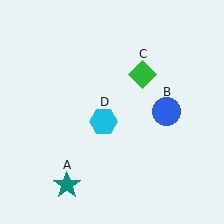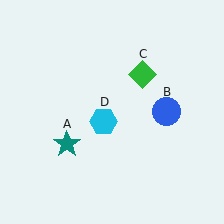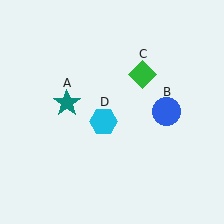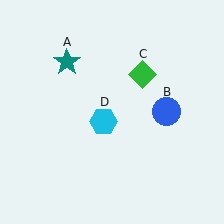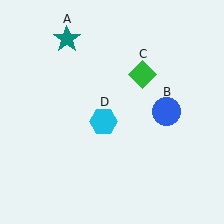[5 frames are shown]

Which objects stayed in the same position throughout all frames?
Blue circle (object B) and green diamond (object C) and cyan hexagon (object D) remained stationary.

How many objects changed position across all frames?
1 object changed position: teal star (object A).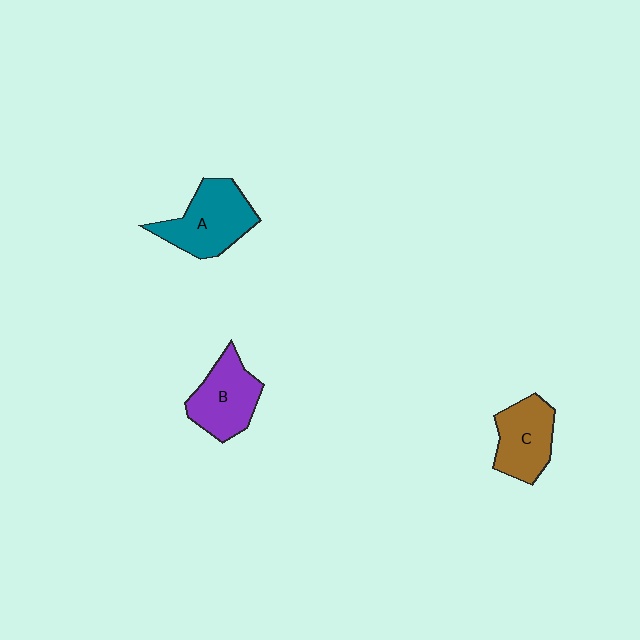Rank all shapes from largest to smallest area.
From largest to smallest: A (teal), B (purple), C (brown).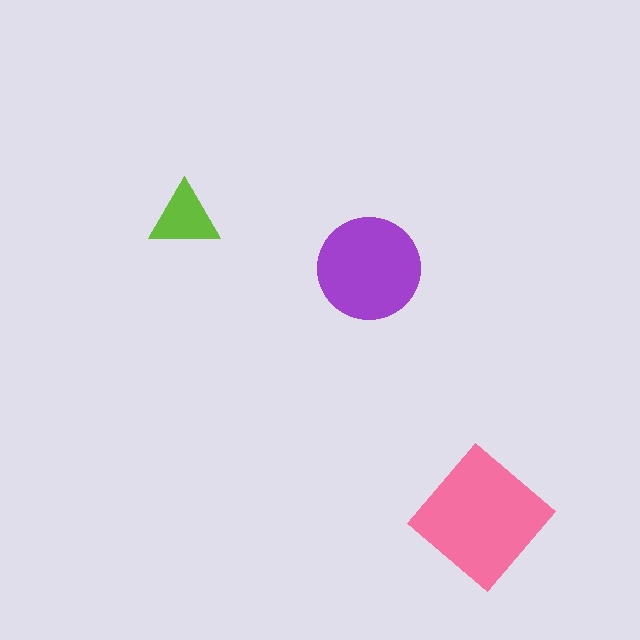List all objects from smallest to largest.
The lime triangle, the purple circle, the pink diamond.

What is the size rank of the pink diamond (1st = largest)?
1st.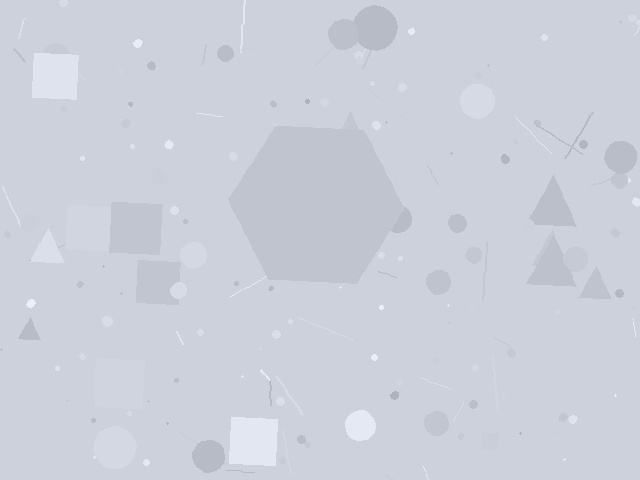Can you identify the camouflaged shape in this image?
The camouflaged shape is a hexagon.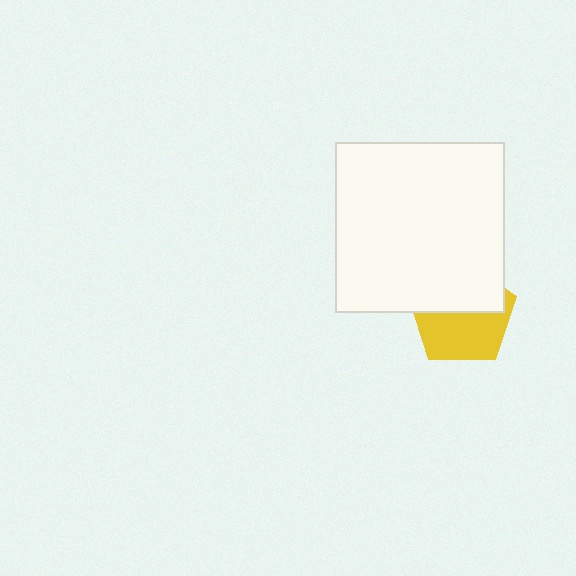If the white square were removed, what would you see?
You would see the complete yellow pentagon.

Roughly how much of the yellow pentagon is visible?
About half of it is visible (roughly 52%).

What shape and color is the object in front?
The object in front is a white square.